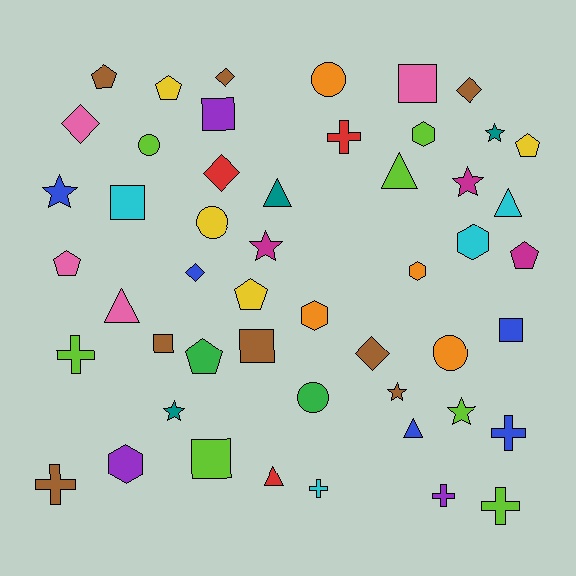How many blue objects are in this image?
There are 5 blue objects.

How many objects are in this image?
There are 50 objects.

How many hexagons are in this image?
There are 5 hexagons.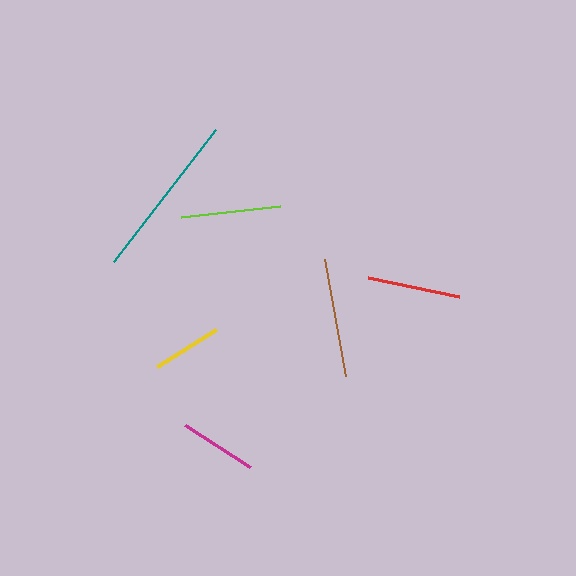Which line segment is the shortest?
The yellow line is the shortest at approximately 70 pixels.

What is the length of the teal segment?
The teal segment is approximately 166 pixels long.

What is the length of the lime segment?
The lime segment is approximately 99 pixels long.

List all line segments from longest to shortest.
From longest to shortest: teal, brown, lime, red, magenta, yellow.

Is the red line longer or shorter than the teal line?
The teal line is longer than the red line.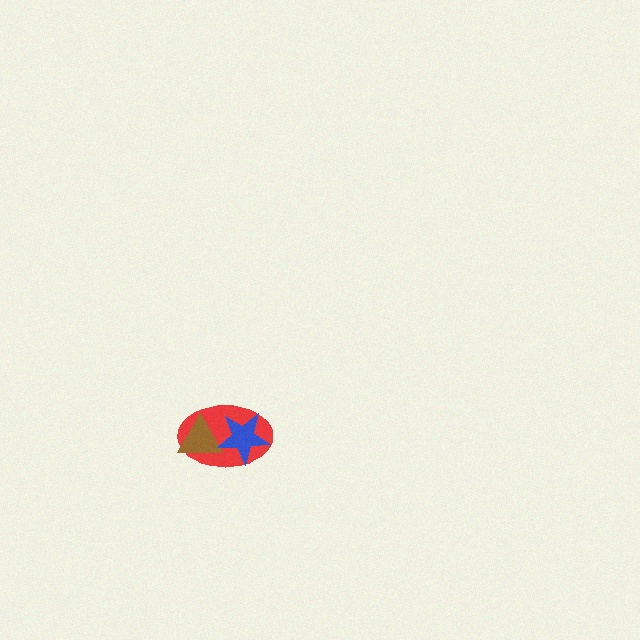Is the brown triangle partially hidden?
Yes, it is partially covered by another shape.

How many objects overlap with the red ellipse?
2 objects overlap with the red ellipse.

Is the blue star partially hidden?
No, no other shape covers it.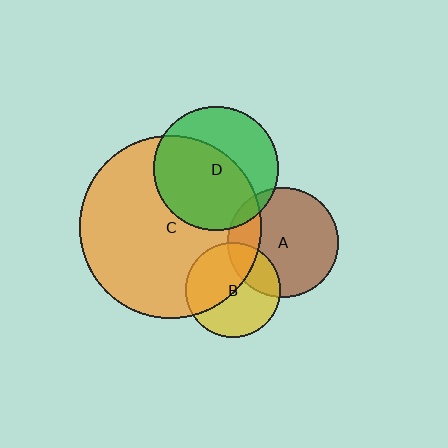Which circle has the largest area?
Circle C (orange).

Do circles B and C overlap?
Yes.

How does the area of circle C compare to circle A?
Approximately 2.7 times.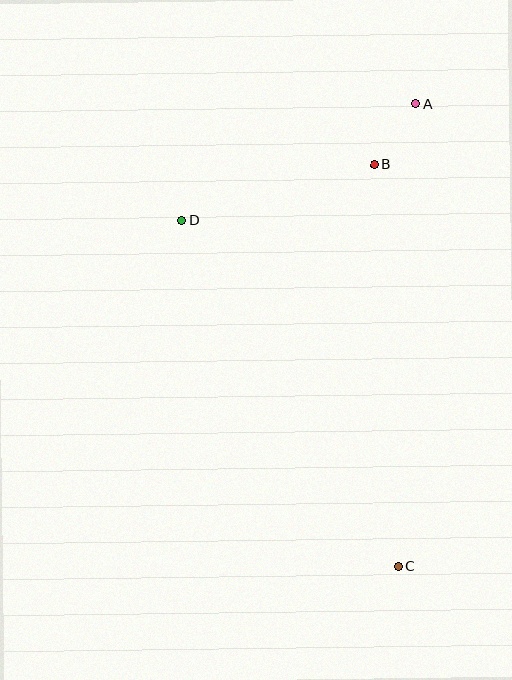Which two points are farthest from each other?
Points A and C are farthest from each other.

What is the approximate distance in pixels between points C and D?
The distance between C and D is approximately 408 pixels.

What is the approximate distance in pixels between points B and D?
The distance between B and D is approximately 199 pixels.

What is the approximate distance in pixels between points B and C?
The distance between B and C is approximately 402 pixels.